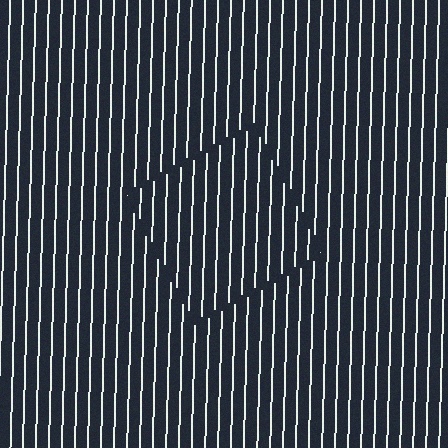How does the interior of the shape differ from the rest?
The interior of the shape contains the same grating, shifted by half a period — the contour is defined by the phase discontinuity where line-ends from the inner and outer gratings abut.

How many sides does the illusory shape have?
4 sides — the line-ends trace a square.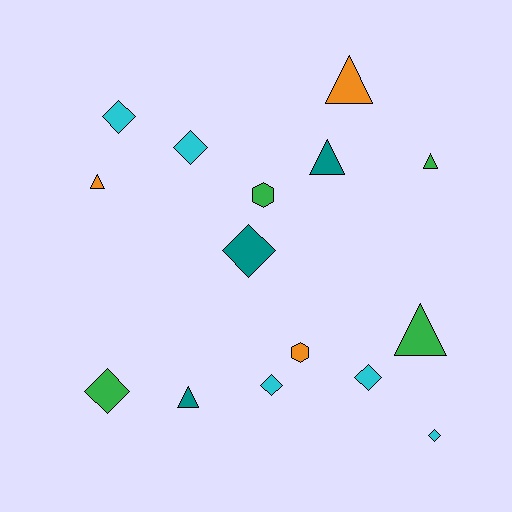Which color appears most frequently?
Cyan, with 5 objects.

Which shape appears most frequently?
Diamond, with 7 objects.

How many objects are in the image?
There are 15 objects.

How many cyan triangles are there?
There are no cyan triangles.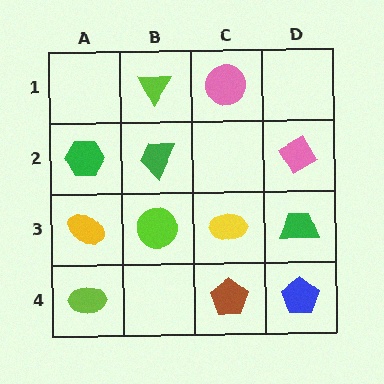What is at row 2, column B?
A green trapezoid.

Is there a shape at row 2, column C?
No, that cell is empty.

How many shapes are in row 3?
4 shapes.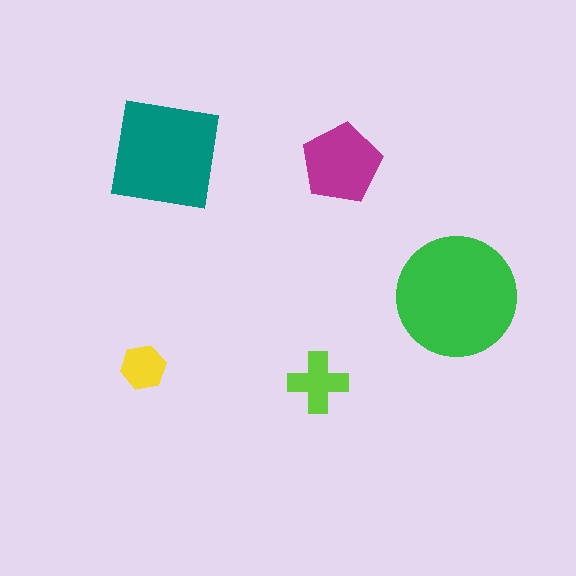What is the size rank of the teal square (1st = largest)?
2nd.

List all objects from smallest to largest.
The yellow hexagon, the lime cross, the magenta pentagon, the teal square, the green circle.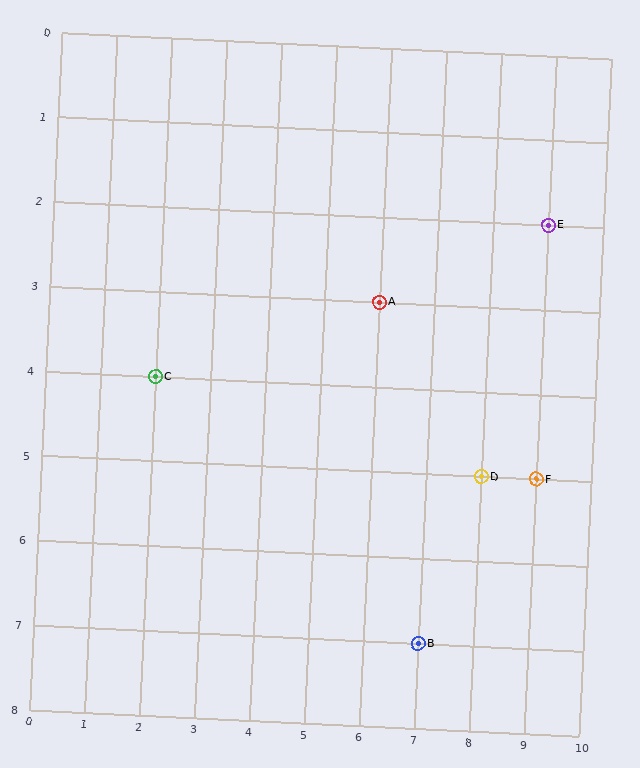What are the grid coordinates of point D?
Point D is at grid coordinates (8, 5).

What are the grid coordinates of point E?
Point E is at grid coordinates (9, 2).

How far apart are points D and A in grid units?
Points D and A are 2 columns and 2 rows apart (about 2.8 grid units diagonally).